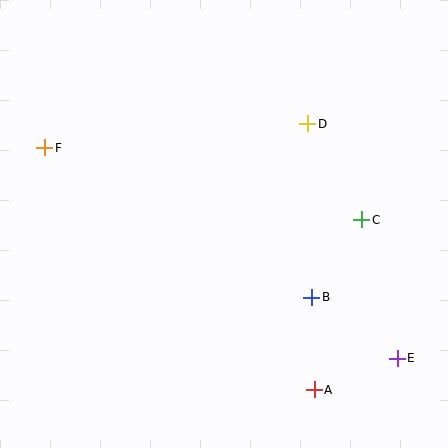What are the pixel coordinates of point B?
Point B is at (312, 297).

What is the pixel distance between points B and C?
The distance between B and C is 92 pixels.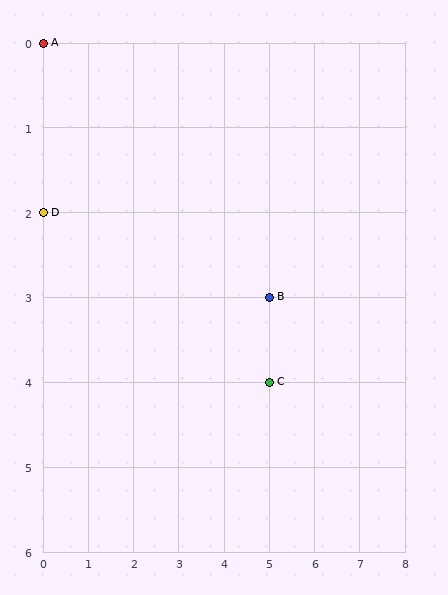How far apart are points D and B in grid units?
Points D and B are 5 columns and 1 row apart (about 5.1 grid units diagonally).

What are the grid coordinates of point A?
Point A is at grid coordinates (0, 0).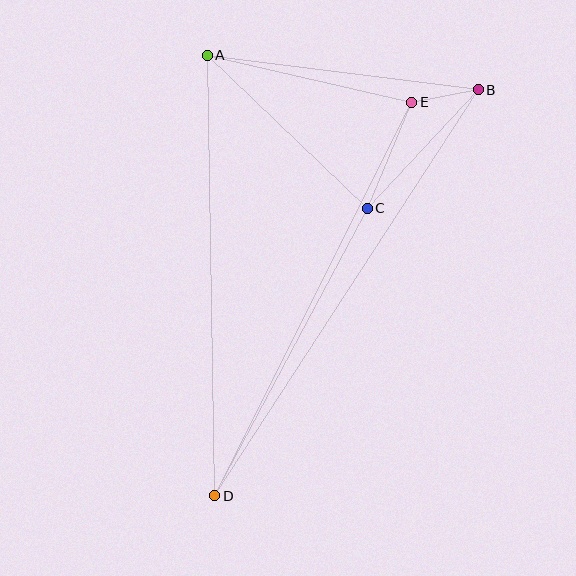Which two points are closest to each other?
Points B and E are closest to each other.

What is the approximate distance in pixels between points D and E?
The distance between D and E is approximately 440 pixels.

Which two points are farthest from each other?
Points B and D are farthest from each other.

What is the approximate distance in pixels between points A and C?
The distance between A and C is approximately 221 pixels.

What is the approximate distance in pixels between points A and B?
The distance between A and B is approximately 273 pixels.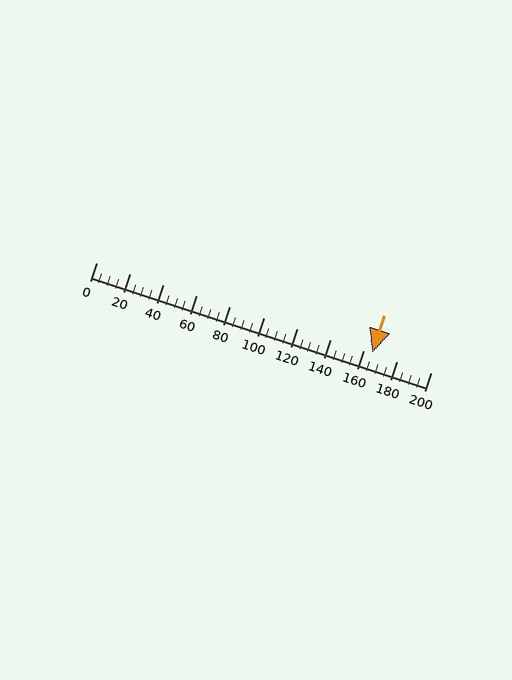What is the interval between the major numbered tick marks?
The major tick marks are spaced 20 units apart.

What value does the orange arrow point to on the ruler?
The orange arrow points to approximately 165.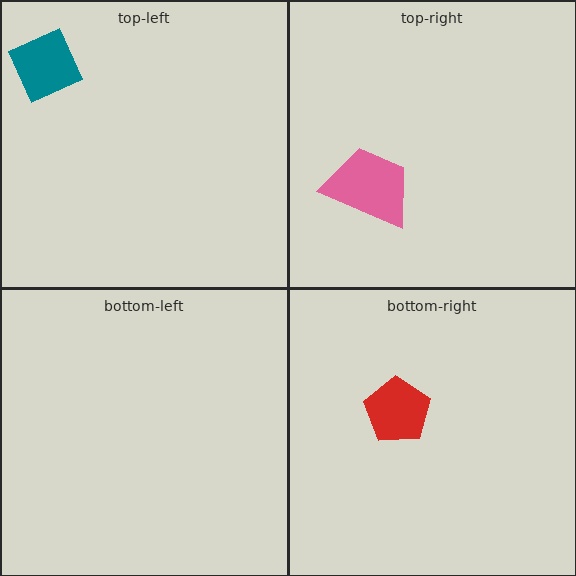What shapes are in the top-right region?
The pink trapezoid.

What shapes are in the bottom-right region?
The red pentagon.